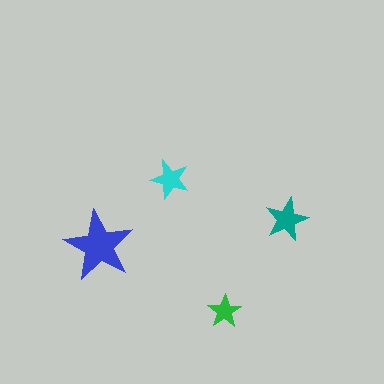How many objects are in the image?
There are 4 objects in the image.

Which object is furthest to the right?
The teal star is rightmost.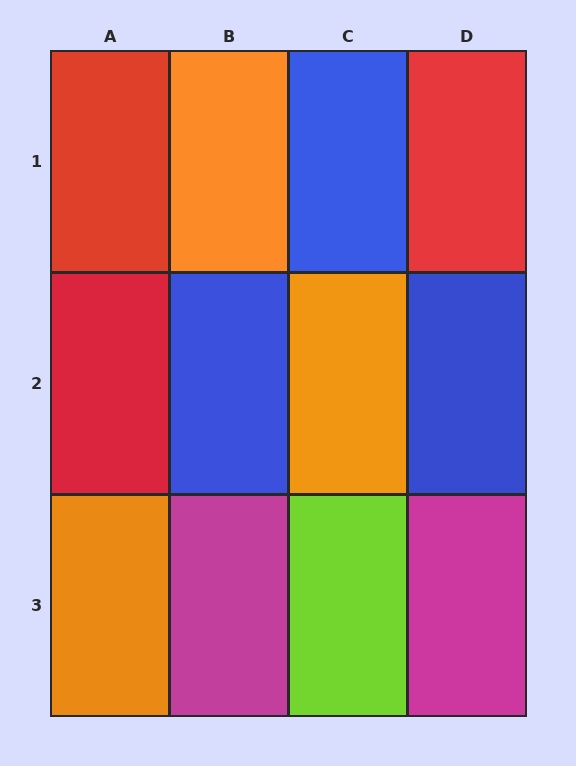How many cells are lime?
1 cell is lime.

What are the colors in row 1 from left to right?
Red, orange, blue, red.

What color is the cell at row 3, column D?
Magenta.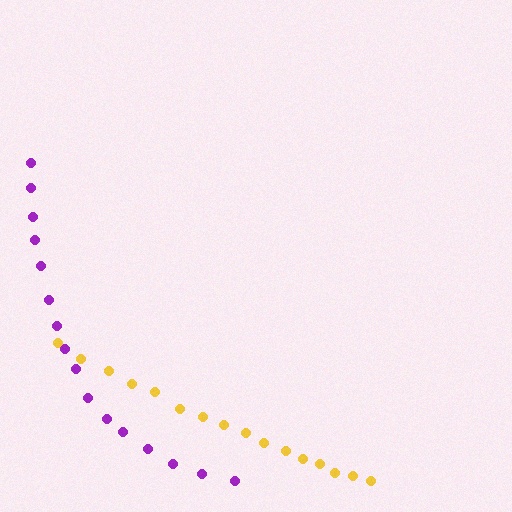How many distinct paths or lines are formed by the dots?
There are 2 distinct paths.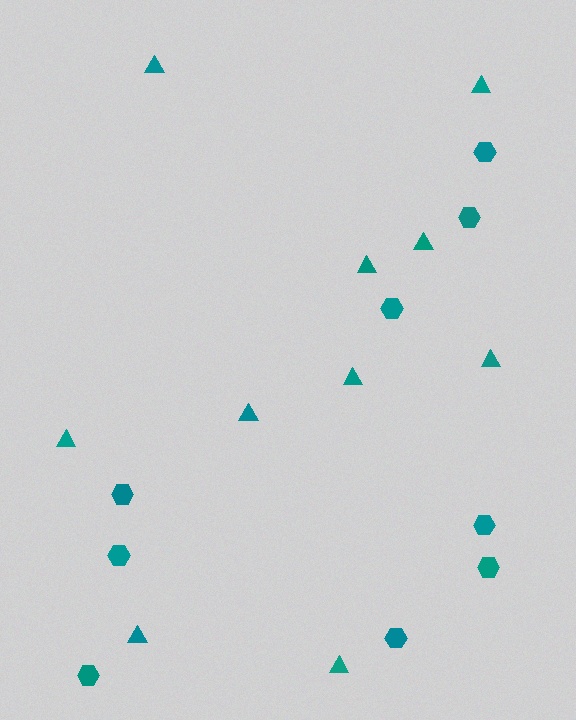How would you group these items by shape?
There are 2 groups: one group of hexagons (9) and one group of triangles (10).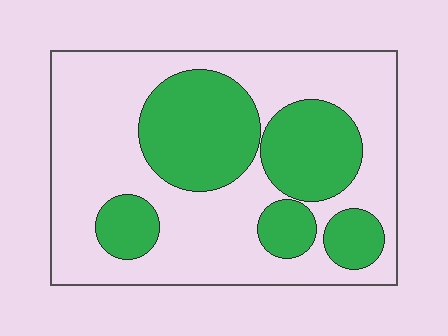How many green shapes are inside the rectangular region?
5.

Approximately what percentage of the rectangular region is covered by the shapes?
Approximately 35%.